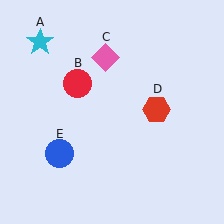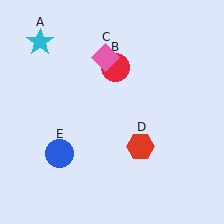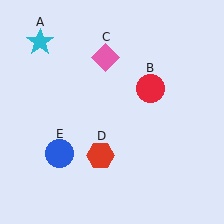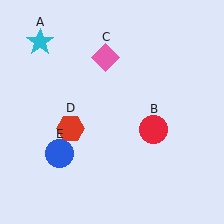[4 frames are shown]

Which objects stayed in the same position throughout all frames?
Cyan star (object A) and pink diamond (object C) and blue circle (object E) remained stationary.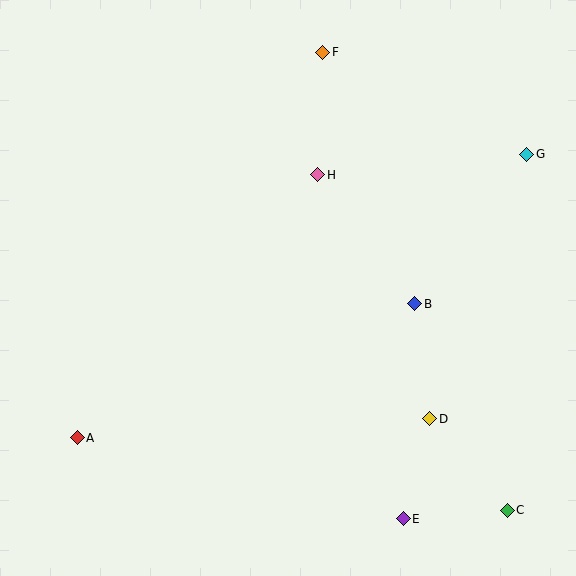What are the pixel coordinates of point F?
Point F is at (323, 52).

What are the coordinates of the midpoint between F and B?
The midpoint between F and B is at (369, 178).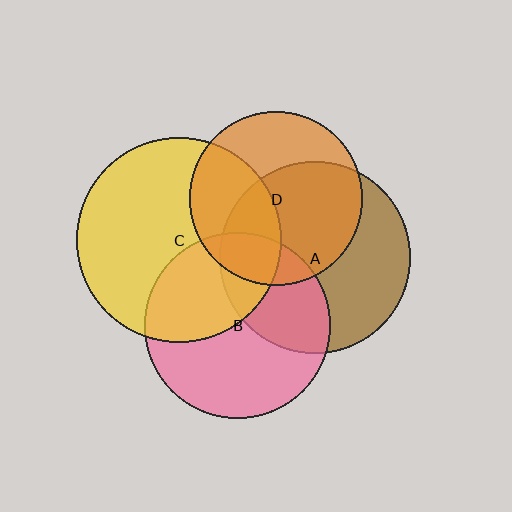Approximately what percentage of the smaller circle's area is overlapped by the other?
Approximately 35%.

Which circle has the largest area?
Circle C (yellow).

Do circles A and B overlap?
Yes.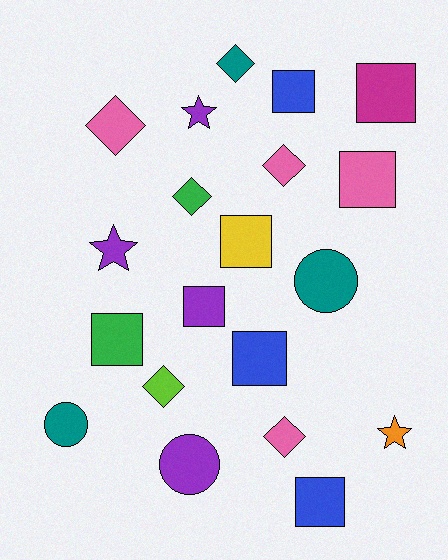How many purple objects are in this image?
There are 4 purple objects.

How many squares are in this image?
There are 8 squares.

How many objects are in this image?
There are 20 objects.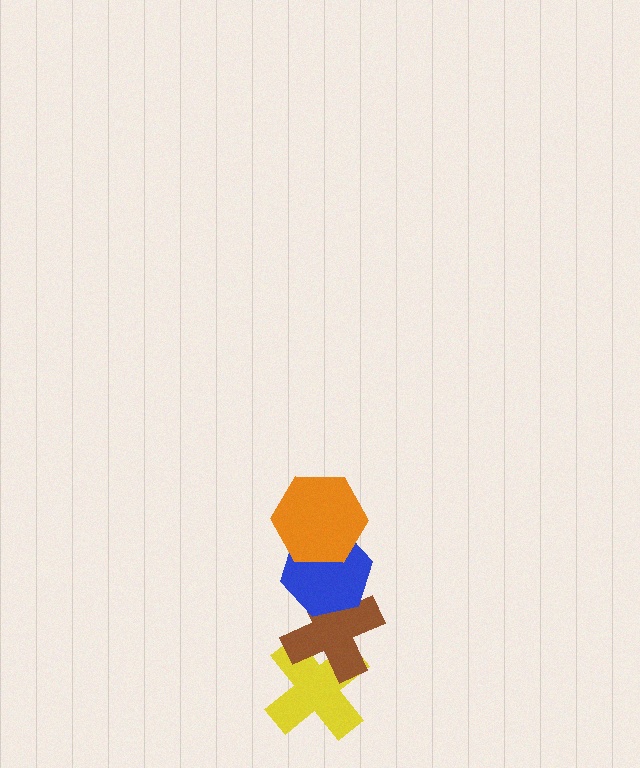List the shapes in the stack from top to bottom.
From top to bottom: the orange hexagon, the blue hexagon, the brown cross, the yellow cross.